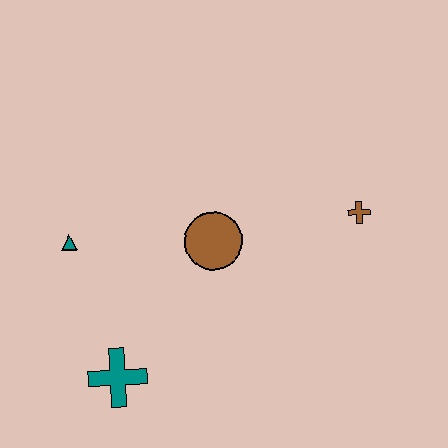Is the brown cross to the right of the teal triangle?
Yes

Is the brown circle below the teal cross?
No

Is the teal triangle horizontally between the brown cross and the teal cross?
No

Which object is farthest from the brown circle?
The teal cross is farthest from the brown circle.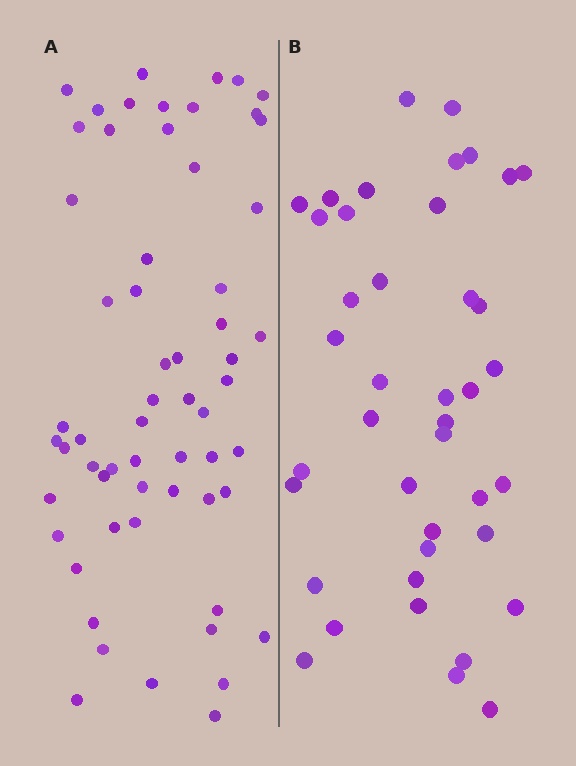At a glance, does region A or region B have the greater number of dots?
Region A (the left region) has more dots.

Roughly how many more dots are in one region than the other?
Region A has approximately 20 more dots than region B.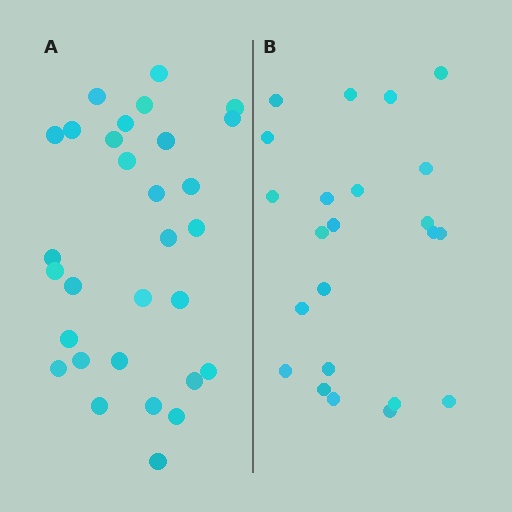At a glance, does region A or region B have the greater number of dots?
Region A (the left region) has more dots.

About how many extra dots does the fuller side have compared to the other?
Region A has roughly 8 or so more dots than region B.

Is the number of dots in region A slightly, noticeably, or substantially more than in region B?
Region A has noticeably more, but not dramatically so. The ratio is roughly 1.3 to 1.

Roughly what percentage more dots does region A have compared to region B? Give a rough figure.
About 30% more.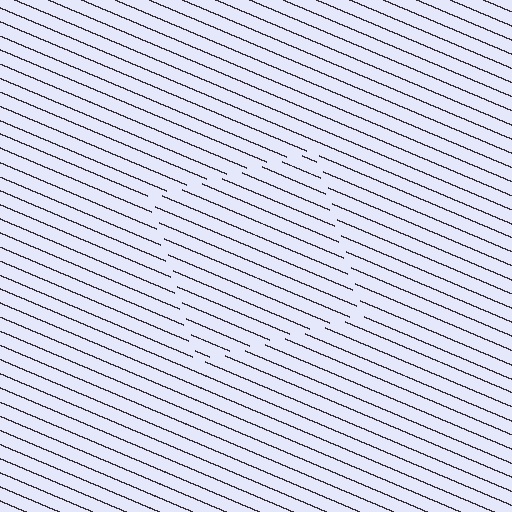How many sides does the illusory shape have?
4 sides — the line-ends trace a square.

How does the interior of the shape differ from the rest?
The interior of the shape contains the same grating, shifted by half a period — the contour is defined by the phase discontinuity where line-ends from the inner and outer gratings abut.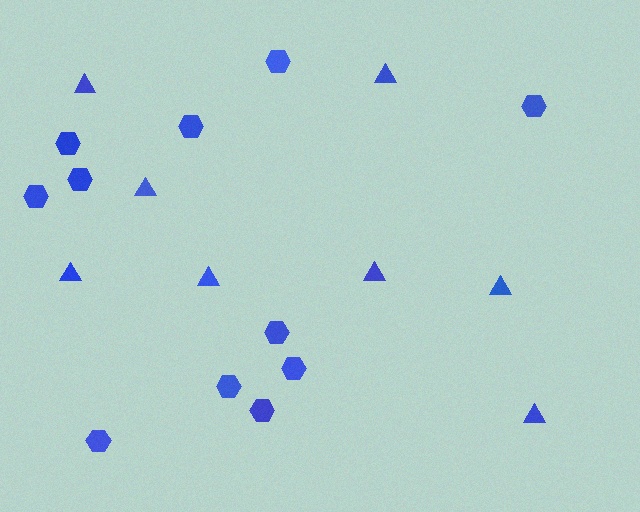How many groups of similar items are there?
There are 2 groups: one group of hexagons (11) and one group of triangles (8).